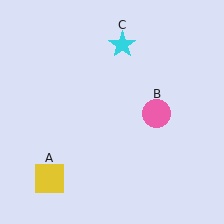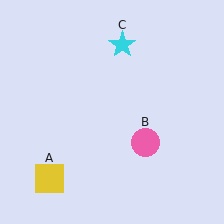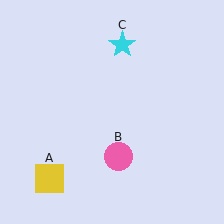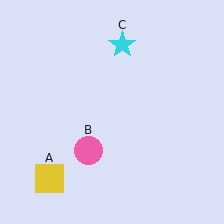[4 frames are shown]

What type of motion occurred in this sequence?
The pink circle (object B) rotated clockwise around the center of the scene.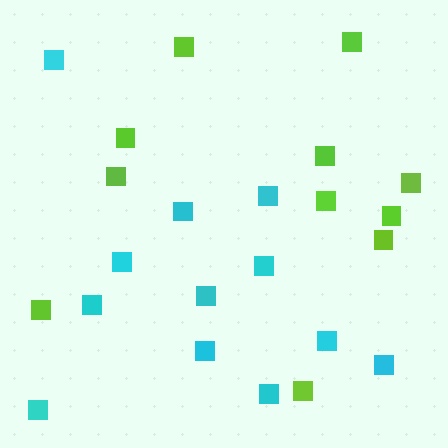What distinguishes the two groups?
There are 2 groups: one group of cyan squares (12) and one group of lime squares (11).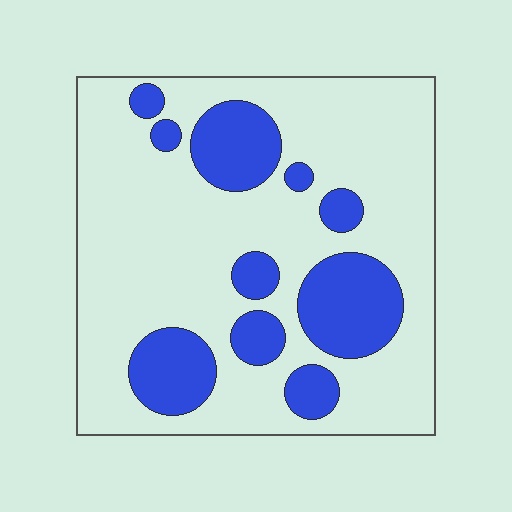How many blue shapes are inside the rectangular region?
10.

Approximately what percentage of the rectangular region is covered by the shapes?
Approximately 25%.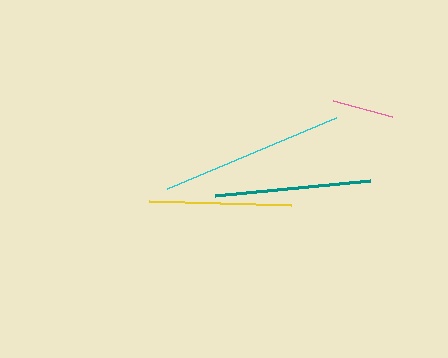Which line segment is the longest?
The cyan line is the longest at approximately 183 pixels.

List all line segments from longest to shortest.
From longest to shortest: cyan, teal, yellow, pink.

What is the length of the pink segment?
The pink segment is approximately 62 pixels long.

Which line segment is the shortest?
The pink line is the shortest at approximately 62 pixels.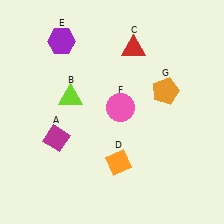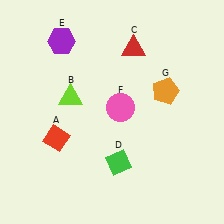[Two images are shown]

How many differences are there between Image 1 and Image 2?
There are 2 differences between the two images.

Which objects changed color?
A changed from magenta to red. D changed from orange to green.